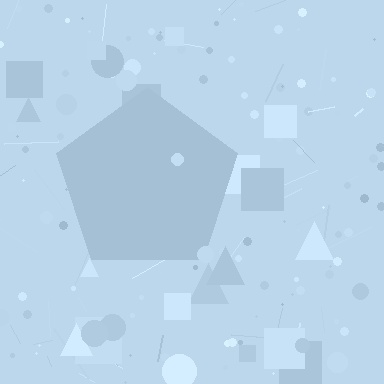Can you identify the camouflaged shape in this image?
The camouflaged shape is a pentagon.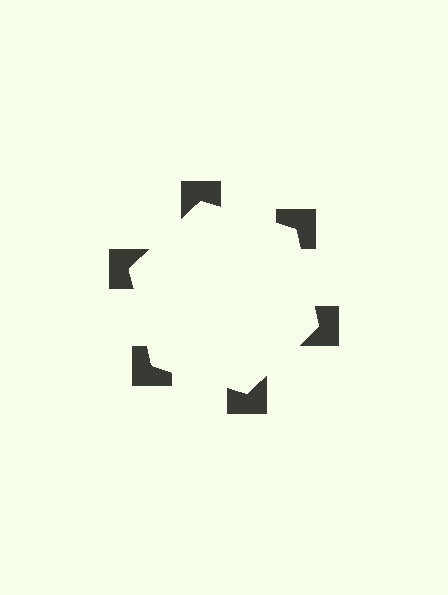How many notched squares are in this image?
There are 6 — one at each vertex of the illusory hexagon.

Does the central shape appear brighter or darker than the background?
It typically appears slightly brighter than the background, even though no actual brightness change is drawn.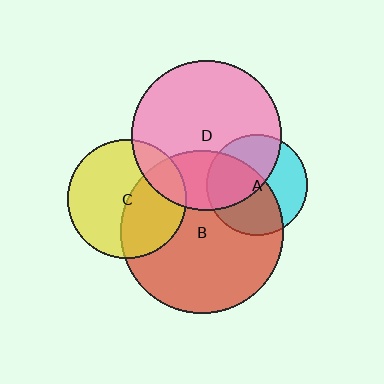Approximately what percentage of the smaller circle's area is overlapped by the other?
Approximately 45%.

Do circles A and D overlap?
Yes.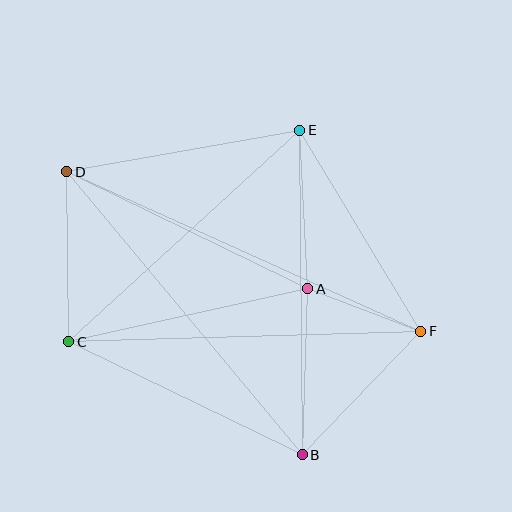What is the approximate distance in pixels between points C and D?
The distance between C and D is approximately 170 pixels.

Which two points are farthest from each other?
Points D and F are farthest from each other.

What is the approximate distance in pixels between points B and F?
The distance between B and F is approximately 171 pixels.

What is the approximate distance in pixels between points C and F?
The distance between C and F is approximately 352 pixels.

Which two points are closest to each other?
Points A and F are closest to each other.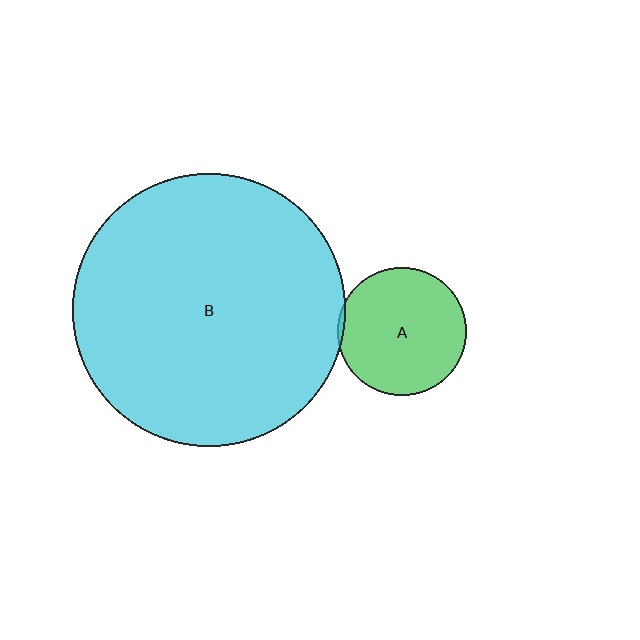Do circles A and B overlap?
Yes.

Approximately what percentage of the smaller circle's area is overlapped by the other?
Approximately 5%.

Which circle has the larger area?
Circle B (cyan).